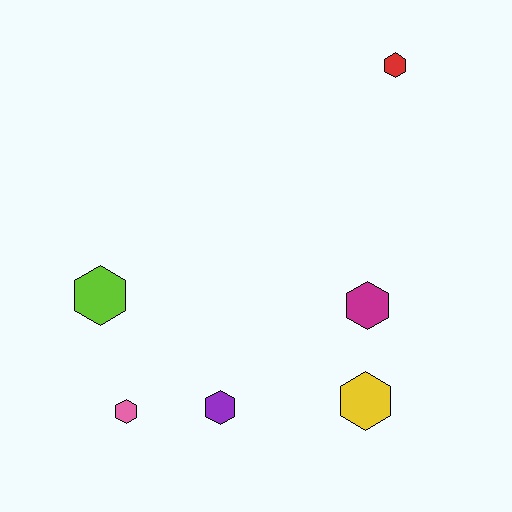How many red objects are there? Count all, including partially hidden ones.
There is 1 red object.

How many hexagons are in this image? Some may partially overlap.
There are 6 hexagons.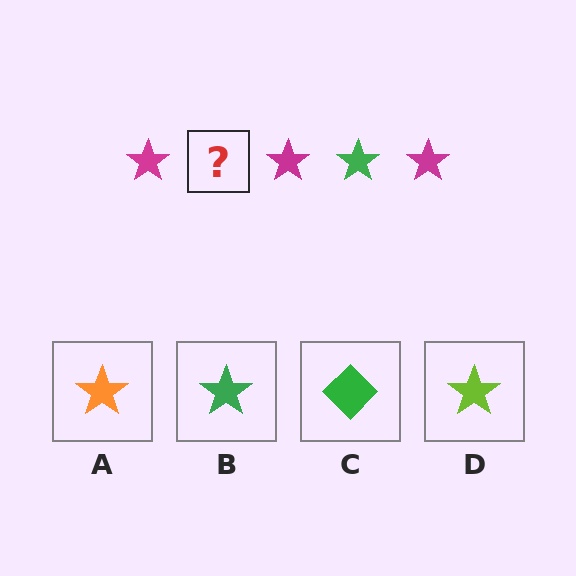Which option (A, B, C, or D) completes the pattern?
B.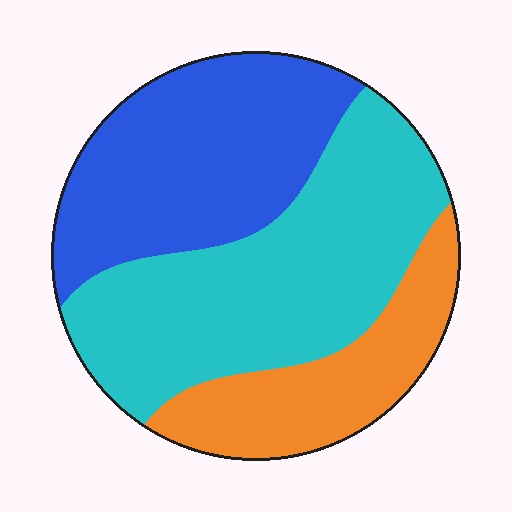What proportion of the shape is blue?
Blue takes up about one third (1/3) of the shape.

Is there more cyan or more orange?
Cyan.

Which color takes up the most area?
Cyan, at roughly 45%.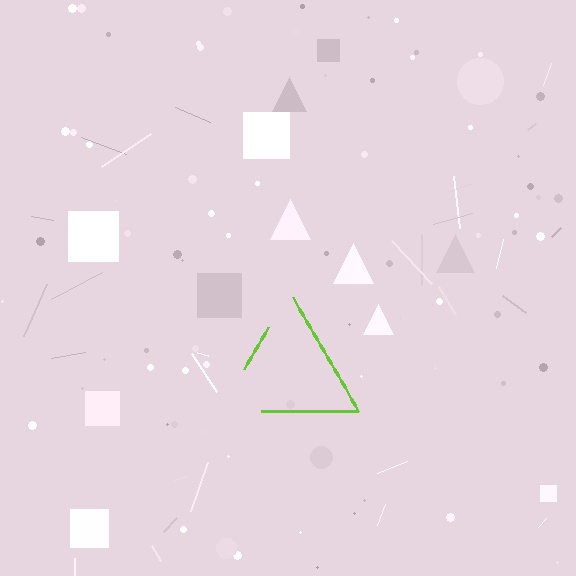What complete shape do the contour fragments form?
The contour fragments form a triangle.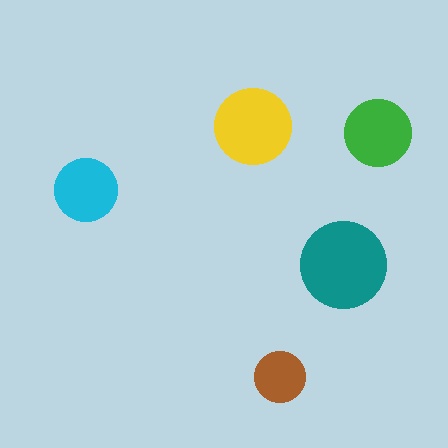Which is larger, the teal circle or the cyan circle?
The teal one.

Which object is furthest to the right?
The green circle is rightmost.